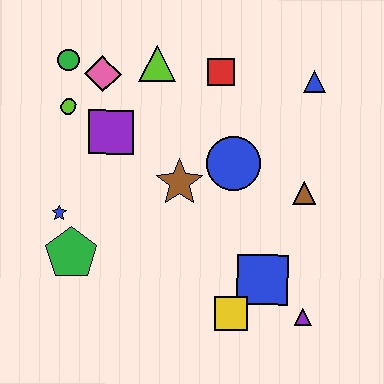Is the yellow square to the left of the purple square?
No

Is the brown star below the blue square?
No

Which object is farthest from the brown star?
The purple triangle is farthest from the brown star.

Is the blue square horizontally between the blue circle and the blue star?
No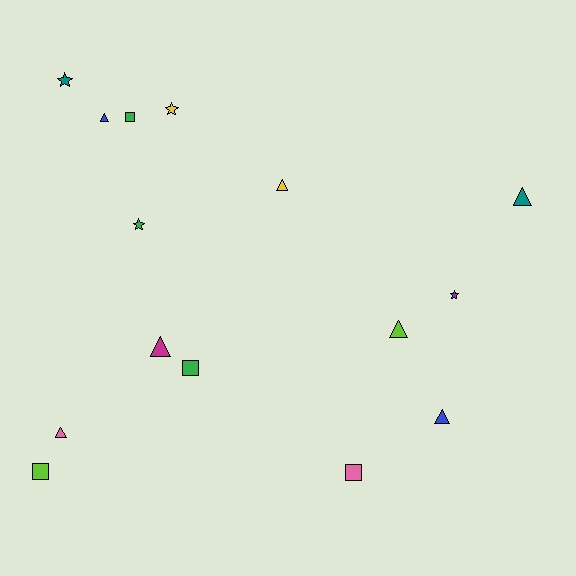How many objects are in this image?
There are 15 objects.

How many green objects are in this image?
There are 3 green objects.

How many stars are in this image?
There are 4 stars.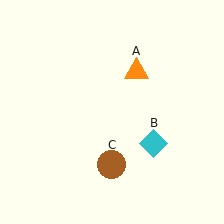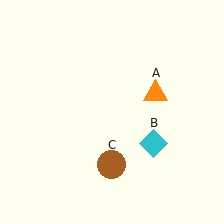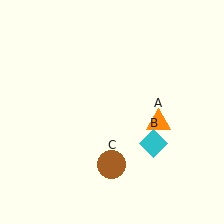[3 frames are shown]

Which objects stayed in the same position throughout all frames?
Cyan diamond (object B) and brown circle (object C) remained stationary.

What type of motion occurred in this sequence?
The orange triangle (object A) rotated clockwise around the center of the scene.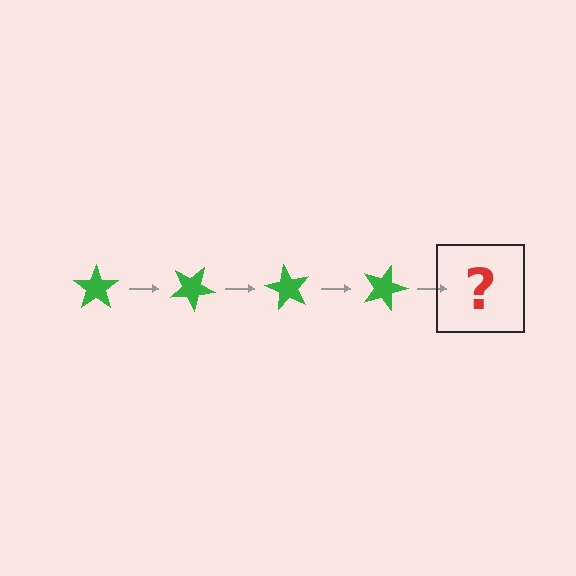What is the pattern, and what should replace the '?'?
The pattern is that the star rotates 30 degrees each step. The '?' should be a green star rotated 120 degrees.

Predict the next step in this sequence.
The next step is a green star rotated 120 degrees.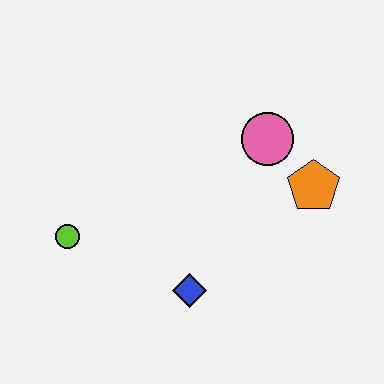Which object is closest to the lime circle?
The blue diamond is closest to the lime circle.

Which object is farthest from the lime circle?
The orange pentagon is farthest from the lime circle.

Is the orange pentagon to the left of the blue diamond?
No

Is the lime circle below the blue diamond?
No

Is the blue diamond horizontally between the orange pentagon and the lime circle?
Yes